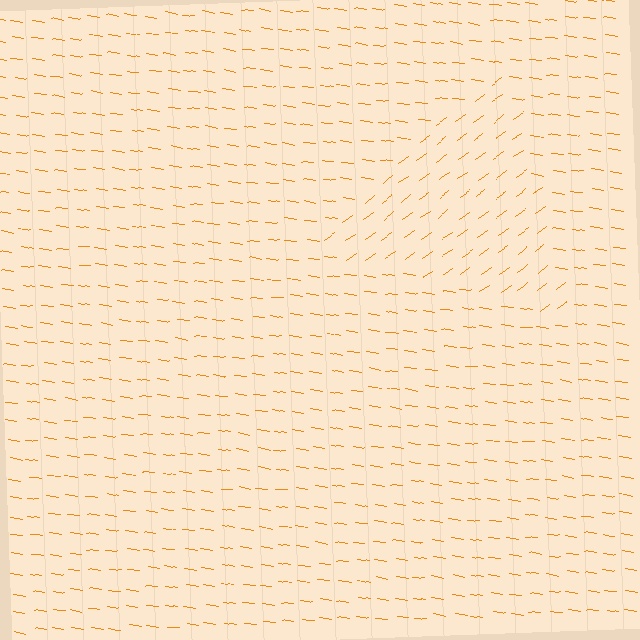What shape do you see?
I see a triangle.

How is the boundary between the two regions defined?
The boundary is defined purely by a change in line orientation (approximately 45 degrees difference). All lines are the same color and thickness.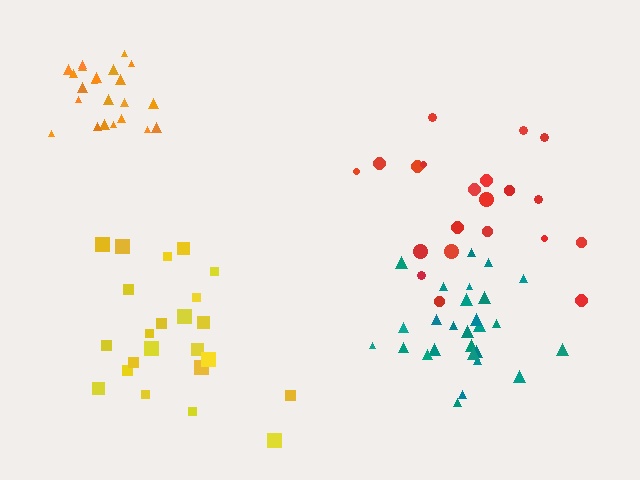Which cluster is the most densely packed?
Orange.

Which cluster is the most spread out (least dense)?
Red.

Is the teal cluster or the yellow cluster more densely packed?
Teal.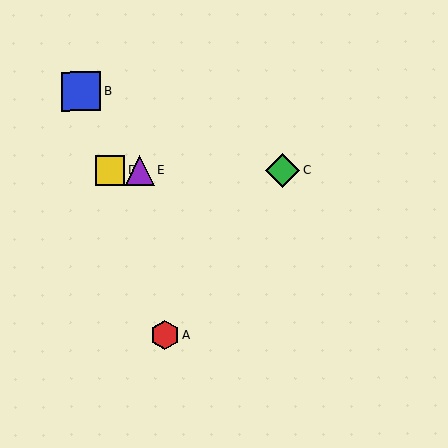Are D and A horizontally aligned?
No, D is at y≈171 and A is at y≈335.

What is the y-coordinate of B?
Object B is at y≈91.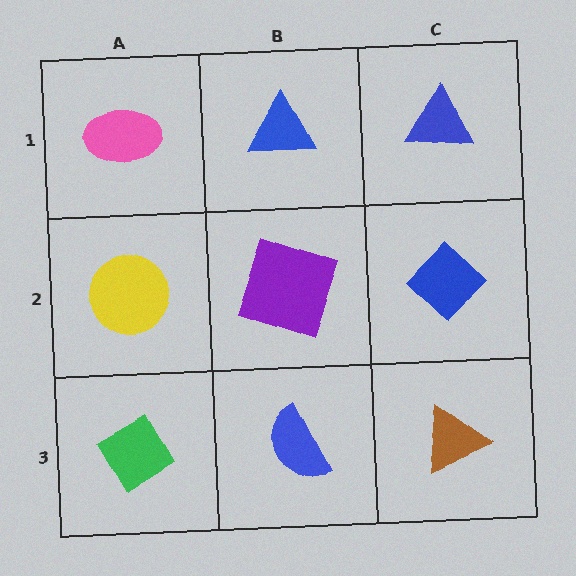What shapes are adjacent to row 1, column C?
A blue diamond (row 2, column C), a blue triangle (row 1, column B).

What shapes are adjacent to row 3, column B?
A purple square (row 2, column B), a green diamond (row 3, column A), a brown triangle (row 3, column C).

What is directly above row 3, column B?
A purple square.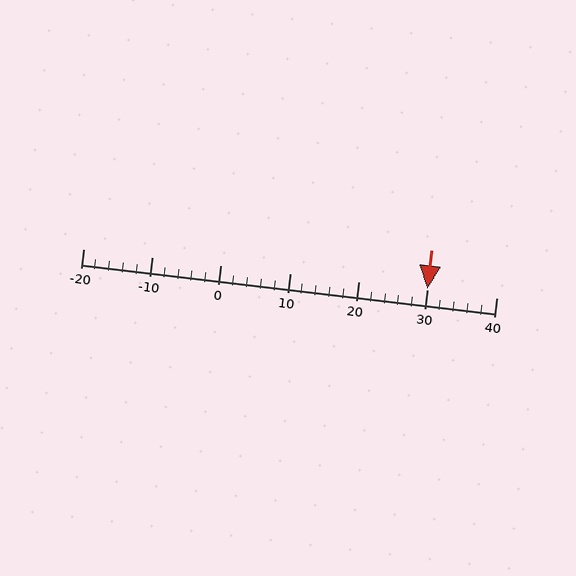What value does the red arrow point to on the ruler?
The red arrow points to approximately 30.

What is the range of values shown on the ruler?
The ruler shows values from -20 to 40.